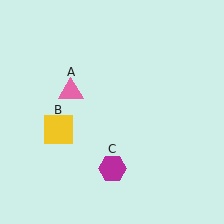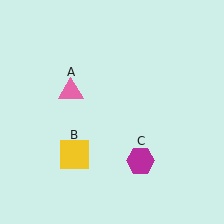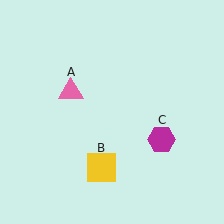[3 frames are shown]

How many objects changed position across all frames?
2 objects changed position: yellow square (object B), magenta hexagon (object C).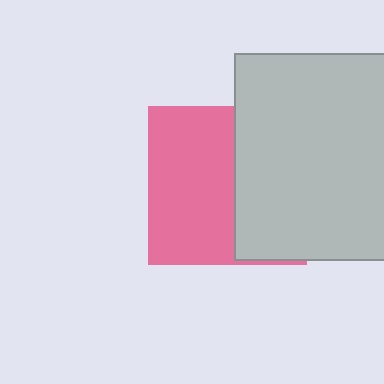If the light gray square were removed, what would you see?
You would see the complete pink square.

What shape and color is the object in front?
The object in front is a light gray square.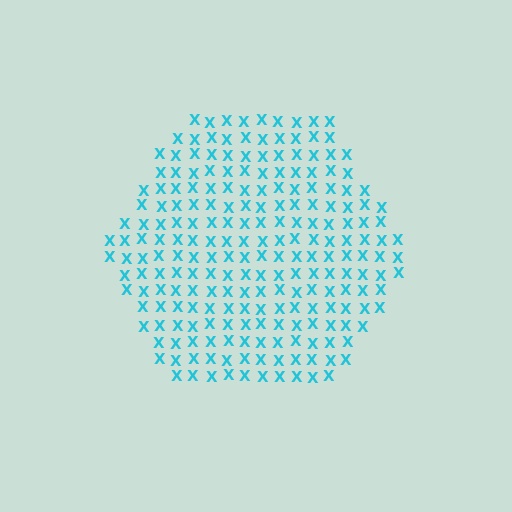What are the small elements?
The small elements are letter X's.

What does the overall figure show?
The overall figure shows a hexagon.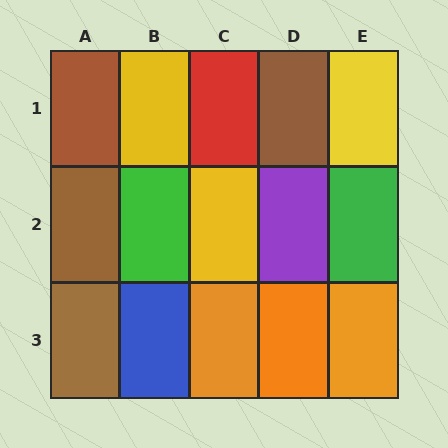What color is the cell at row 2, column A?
Brown.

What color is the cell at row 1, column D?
Brown.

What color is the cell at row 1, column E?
Yellow.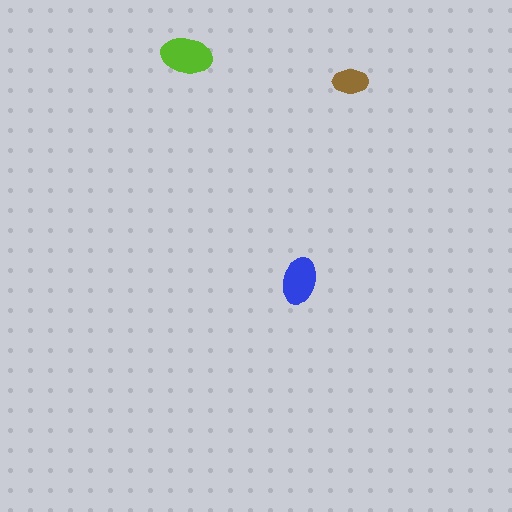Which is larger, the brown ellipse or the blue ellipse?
The blue one.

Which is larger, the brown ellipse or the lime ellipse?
The lime one.